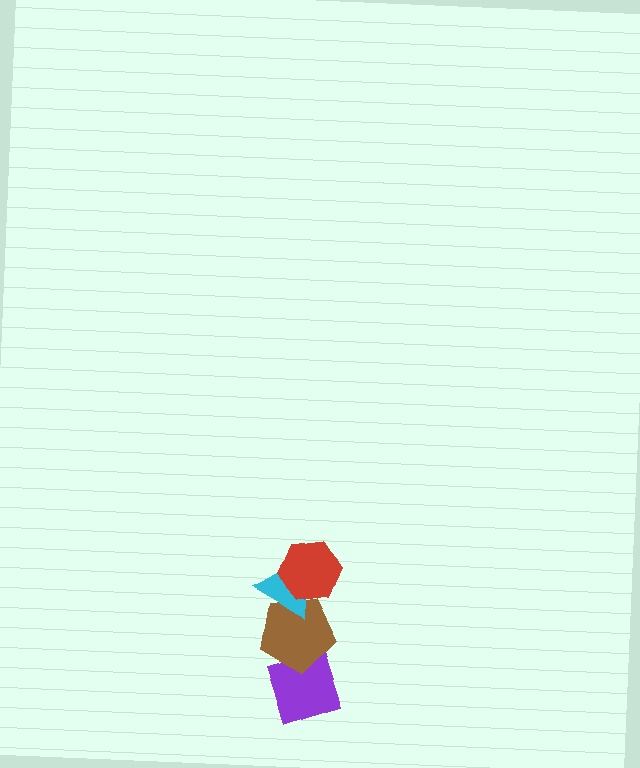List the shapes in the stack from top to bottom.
From top to bottom: the red hexagon, the cyan triangle, the brown pentagon, the purple diamond.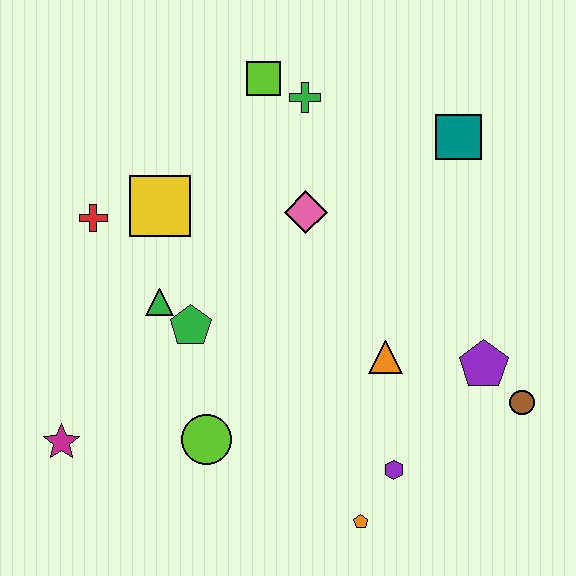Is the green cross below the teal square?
No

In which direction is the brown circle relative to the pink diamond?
The brown circle is to the right of the pink diamond.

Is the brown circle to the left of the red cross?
No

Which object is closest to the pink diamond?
The green cross is closest to the pink diamond.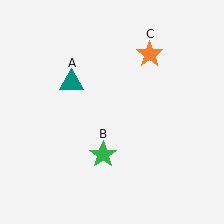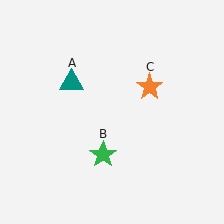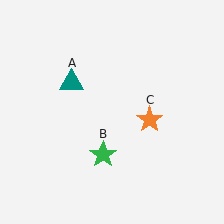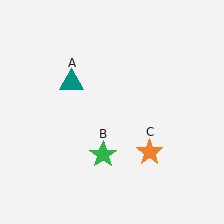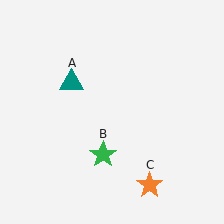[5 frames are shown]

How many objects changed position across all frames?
1 object changed position: orange star (object C).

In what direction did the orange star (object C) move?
The orange star (object C) moved down.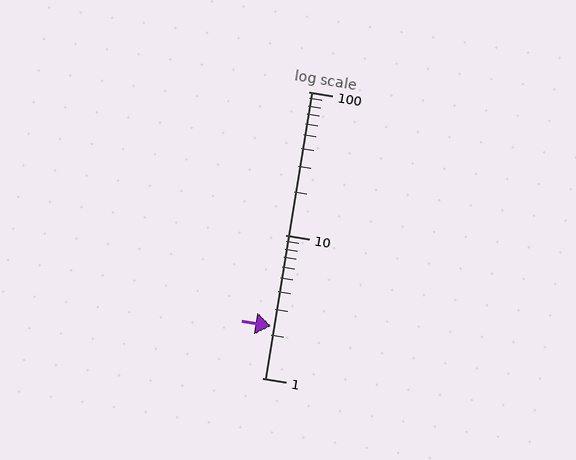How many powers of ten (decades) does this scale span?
The scale spans 2 decades, from 1 to 100.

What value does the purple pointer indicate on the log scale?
The pointer indicates approximately 2.3.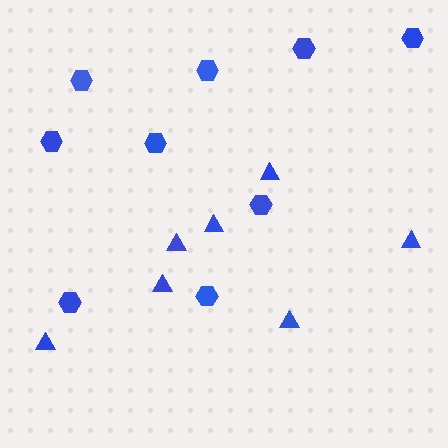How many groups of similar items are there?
There are 2 groups: one group of hexagons (9) and one group of triangles (7).